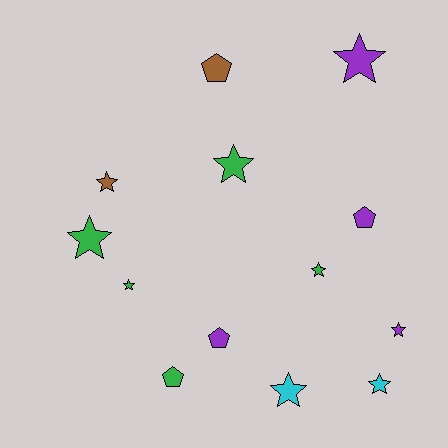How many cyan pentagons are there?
There are no cyan pentagons.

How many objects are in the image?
There are 13 objects.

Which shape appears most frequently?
Star, with 9 objects.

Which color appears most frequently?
Green, with 5 objects.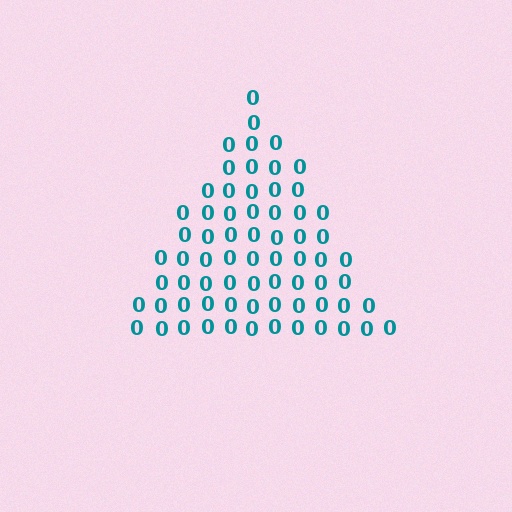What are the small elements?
The small elements are digit 0's.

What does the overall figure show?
The overall figure shows a triangle.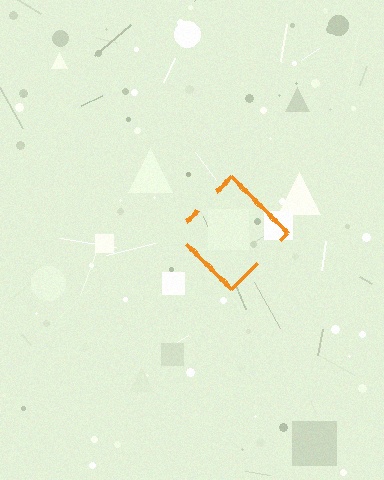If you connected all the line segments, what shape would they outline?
They would outline a diamond.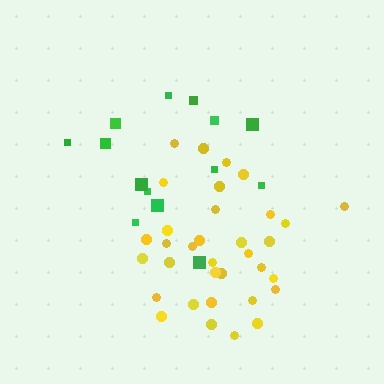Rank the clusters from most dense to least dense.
yellow, green.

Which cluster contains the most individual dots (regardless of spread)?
Yellow (34).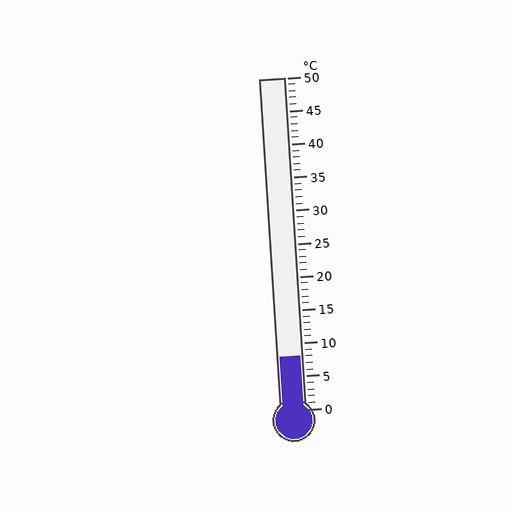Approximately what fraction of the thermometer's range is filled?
The thermometer is filled to approximately 15% of its range.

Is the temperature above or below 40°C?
The temperature is below 40°C.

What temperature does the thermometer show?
The thermometer shows approximately 8°C.